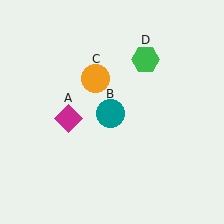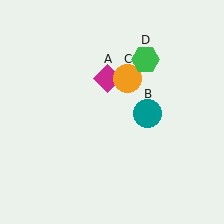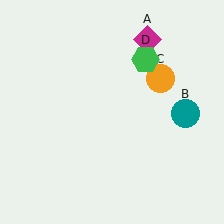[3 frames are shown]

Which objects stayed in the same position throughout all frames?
Green hexagon (object D) remained stationary.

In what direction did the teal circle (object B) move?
The teal circle (object B) moved right.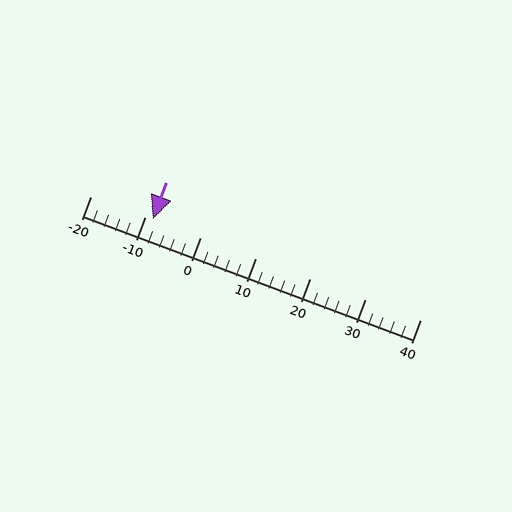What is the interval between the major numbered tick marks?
The major tick marks are spaced 10 units apart.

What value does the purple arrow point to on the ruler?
The purple arrow points to approximately -9.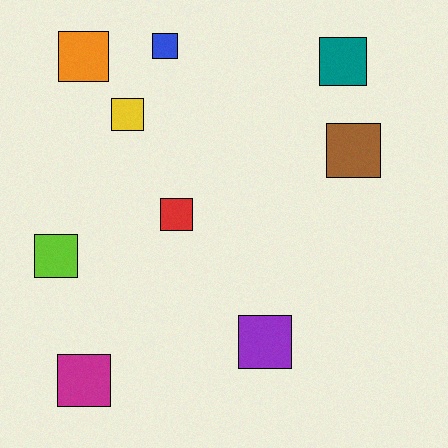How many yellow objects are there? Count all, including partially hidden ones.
There is 1 yellow object.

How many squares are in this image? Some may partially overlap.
There are 9 squares.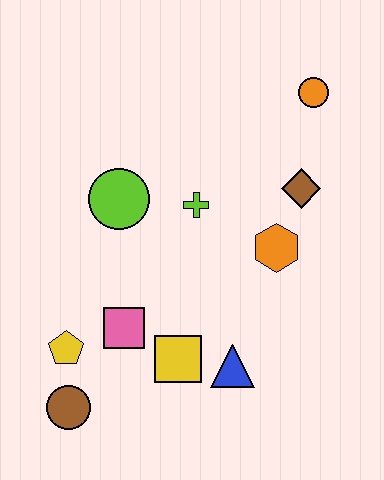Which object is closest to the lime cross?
The lime circle is closest to the lime cross.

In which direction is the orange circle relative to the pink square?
The orange circle is above the pink square.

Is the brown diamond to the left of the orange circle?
Yes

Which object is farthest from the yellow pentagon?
The orange circle is farthest from the yellow pentagon.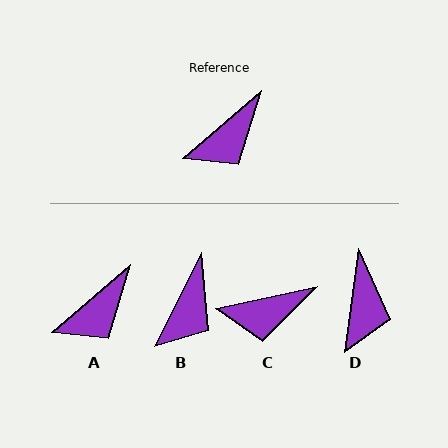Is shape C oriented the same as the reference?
No, it is off by about 29 degrees.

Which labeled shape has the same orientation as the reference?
A.